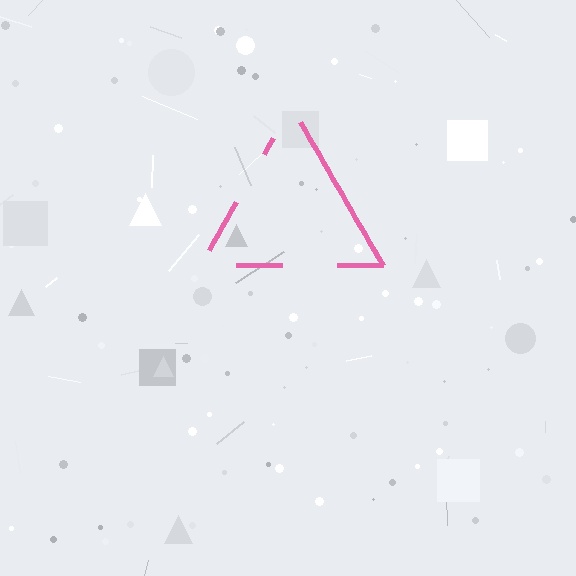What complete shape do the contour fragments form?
The contour fragments form a triangle.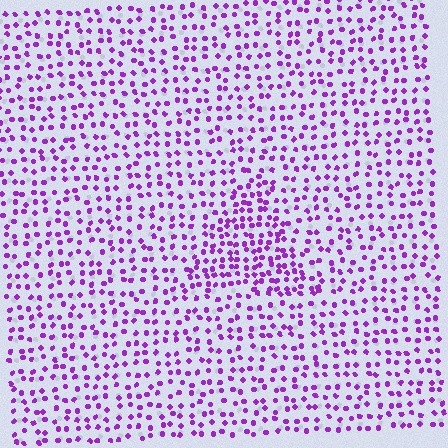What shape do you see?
I see a triangle.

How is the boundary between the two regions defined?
The boundary is defined by a change in element density (approximately 1.7x ratio). All elements are the same color, size, and shape.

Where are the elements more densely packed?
The elements are more densely packed inside the triangle boundary.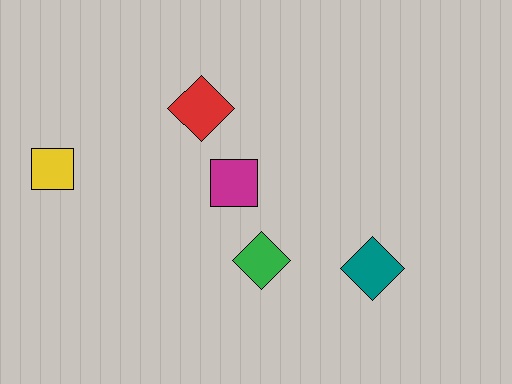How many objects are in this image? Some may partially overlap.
There are 5 objects.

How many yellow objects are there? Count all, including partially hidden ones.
There is 1 yellow object.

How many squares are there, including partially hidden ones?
There are 2 squares.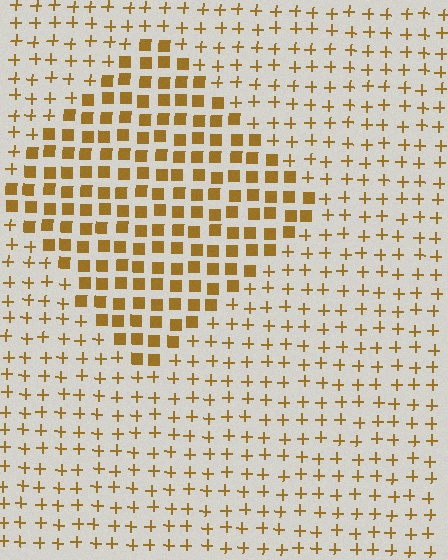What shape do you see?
I see a diamond.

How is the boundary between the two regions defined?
The boundary is defined by a change in element shape: squares inside vs. plus signs outside. All elements share the same color and spacing.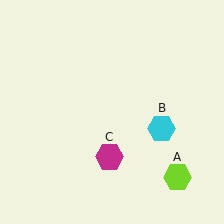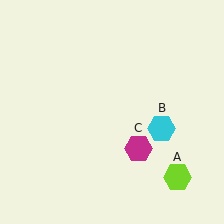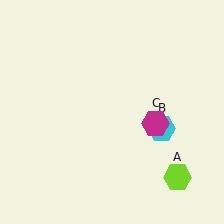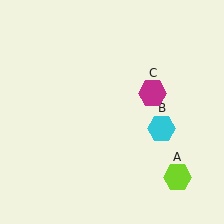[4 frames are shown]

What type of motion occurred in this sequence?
The magenta hexagon (object C) rotated counterclockwise around the center of the scene.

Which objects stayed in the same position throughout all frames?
Lime hexagon (object A) and cyan hexagon (object B) remained stationary.